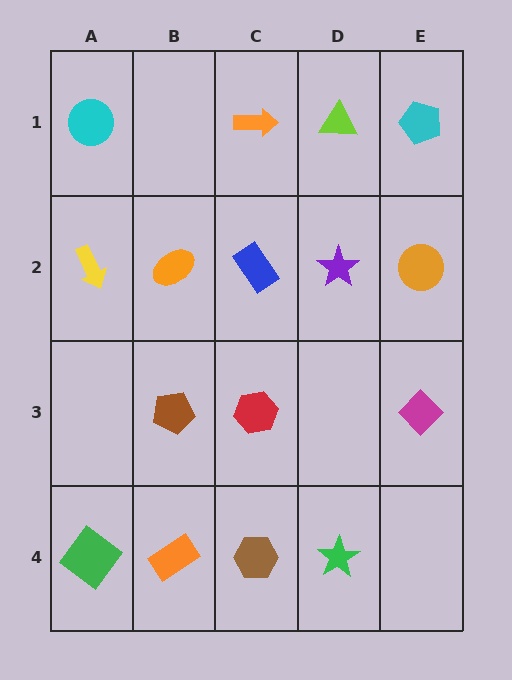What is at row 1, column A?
A cyan circle.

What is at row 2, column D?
A purple star.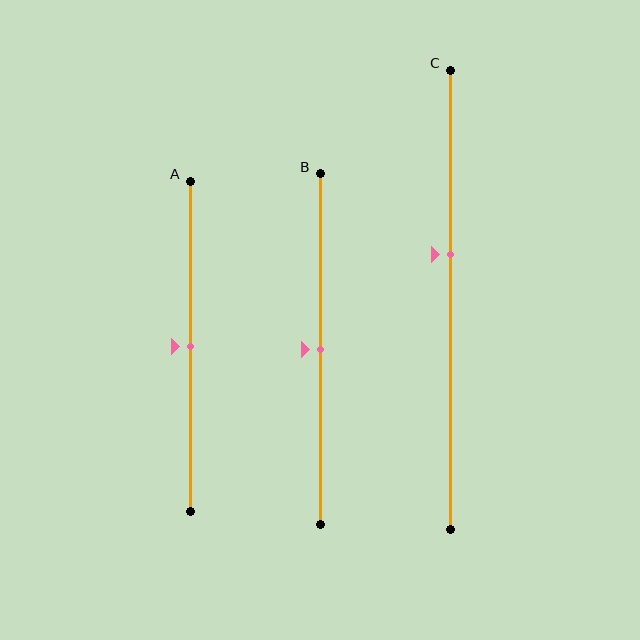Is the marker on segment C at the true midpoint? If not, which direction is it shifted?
No, the marker on segment C is shifted upward by about 10% of the segment length.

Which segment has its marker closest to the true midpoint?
Segment A has its marker closest to the true midpoint.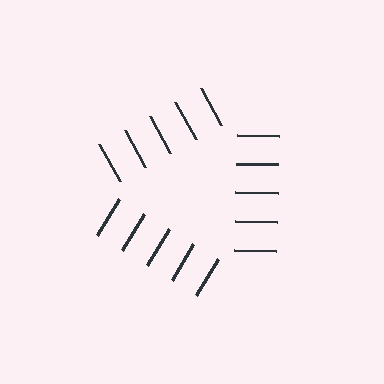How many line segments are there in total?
15 — 5 along each of the 3 edges.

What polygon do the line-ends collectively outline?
An illusory triangle — the line segments terminate on its edges but no continuous stroke is drawn.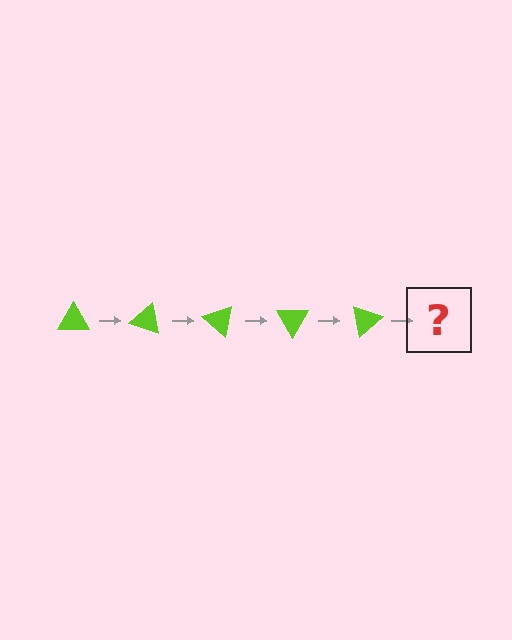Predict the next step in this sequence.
The next step is a lime triangle rotated 100 degrees.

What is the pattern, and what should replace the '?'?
The pattern is that the triangle rotates 20 degrees each step. The '?' should be a lime triangle rotated 100 degrees.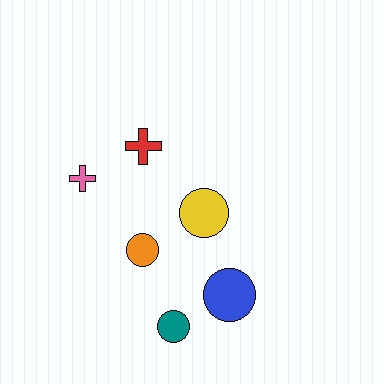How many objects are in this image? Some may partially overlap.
There are 6 objects.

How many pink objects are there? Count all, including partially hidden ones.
There is 1 pink object.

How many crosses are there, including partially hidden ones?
There are 2 crosses.